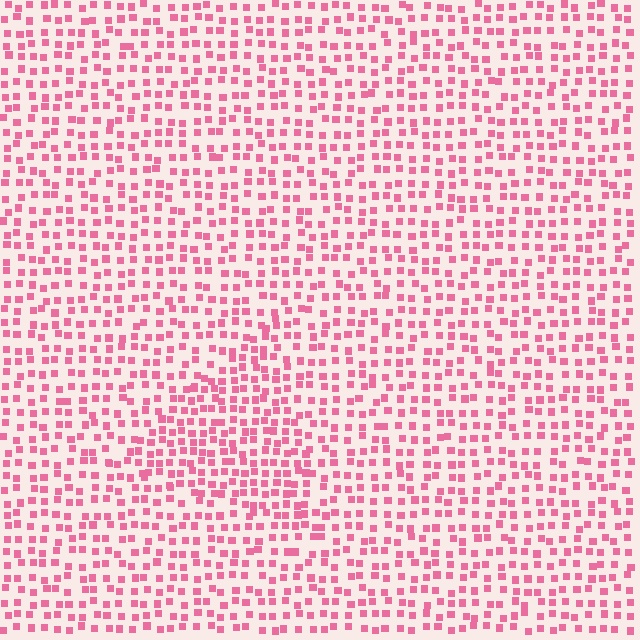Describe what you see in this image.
The image contains small pink elements arranged at two different densities. A triangle-shaped region is visible where the elements are more densely packed than the surrounding area.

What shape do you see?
I see a triangle.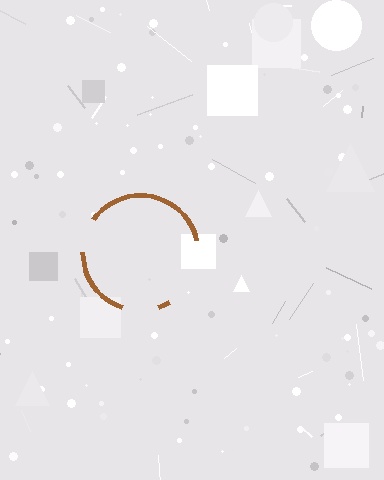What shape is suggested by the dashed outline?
The dashed outline suggests a circle.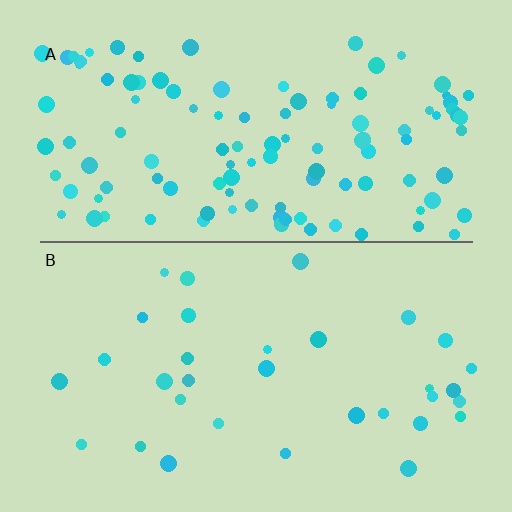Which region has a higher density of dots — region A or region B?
A (the top).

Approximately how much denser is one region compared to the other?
Approximately 3.5× — region A over region B.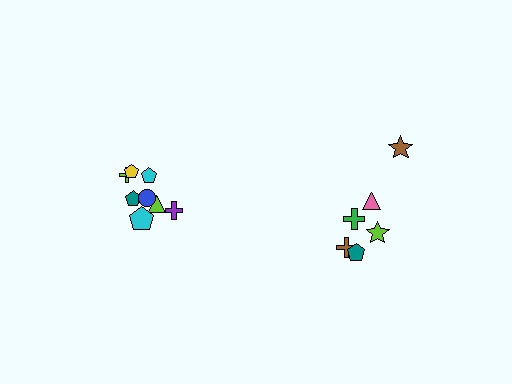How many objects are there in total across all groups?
There are 14 objects.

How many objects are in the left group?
There are 8 objects.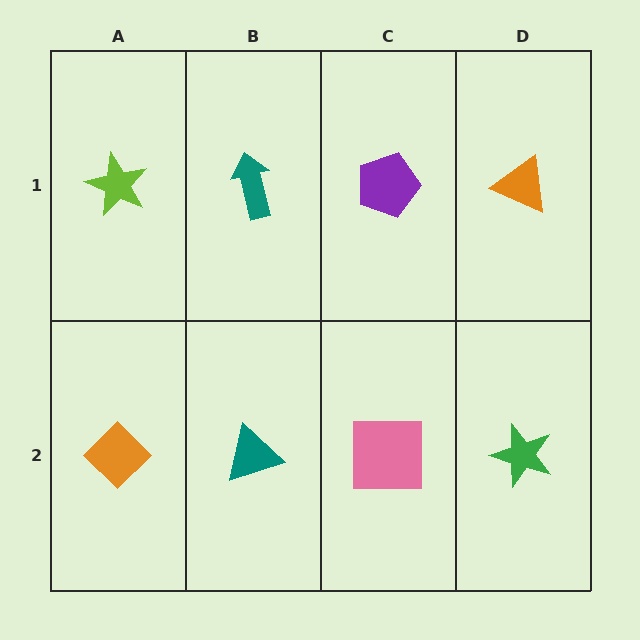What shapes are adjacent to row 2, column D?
An orange triangle (row 1, column D), a pink square (row 2, column C).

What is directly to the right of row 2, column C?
A green star.